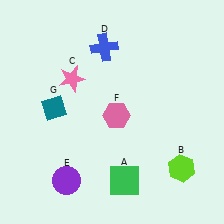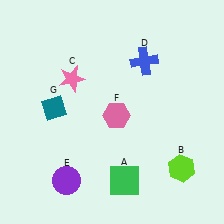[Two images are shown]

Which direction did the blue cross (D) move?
The blue cross (D) moved right.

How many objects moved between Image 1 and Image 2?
1 object moved between the two images.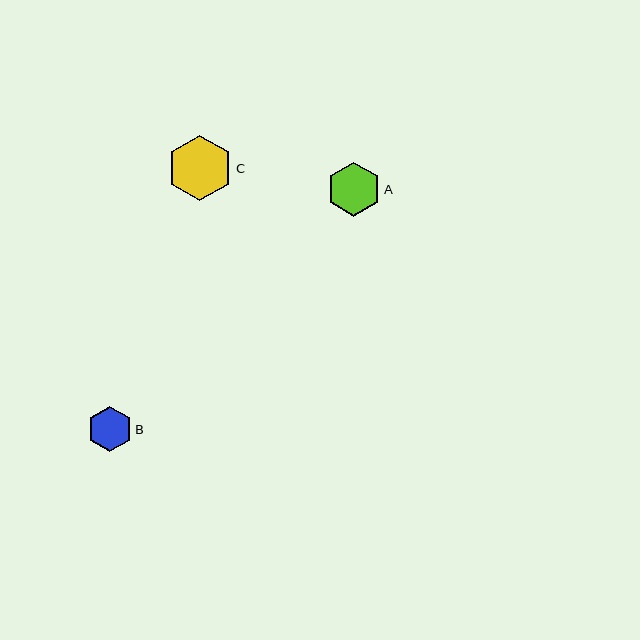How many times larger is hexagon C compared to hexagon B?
Hexagon C is approximately 1.5 times the size of hexagon B.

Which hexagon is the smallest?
Hexagon B is the smallest with a size of approximately 45 pixels.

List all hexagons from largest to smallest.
From largest to smallest: C, A, B.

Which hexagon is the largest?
Hexagon C is the largest with a size of approximately 66 pixels.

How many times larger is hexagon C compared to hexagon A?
Hexagon C is approximately 1.2 times the size of hexagon A.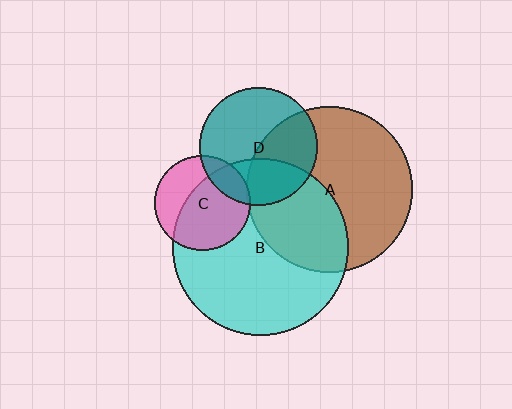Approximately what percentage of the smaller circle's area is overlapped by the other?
Approximately 20%.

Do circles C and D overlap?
Yes.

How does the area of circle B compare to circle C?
Approximately 3.4 times.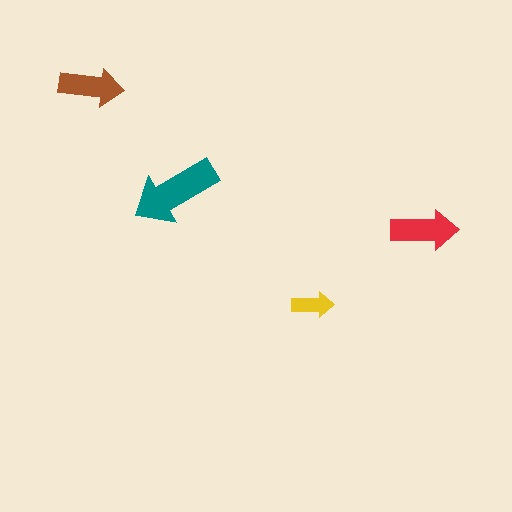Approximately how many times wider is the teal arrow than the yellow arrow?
About 2 times wider.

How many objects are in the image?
There are 4 objects in the image.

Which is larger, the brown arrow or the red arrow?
The red one.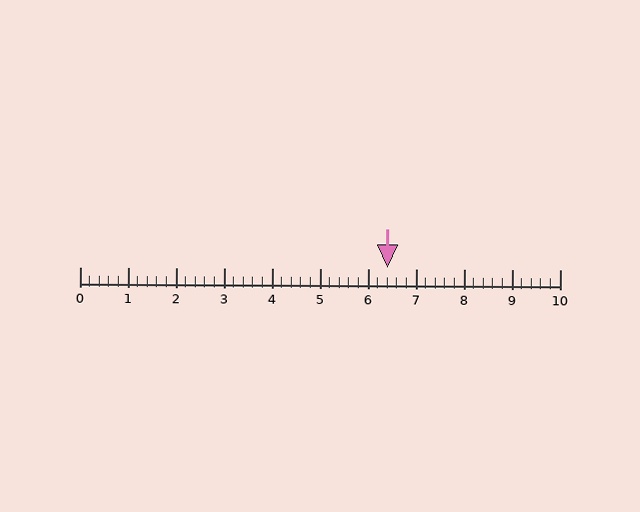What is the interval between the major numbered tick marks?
The major tick marks are spaced 1 units apart.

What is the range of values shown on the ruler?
The ruler shows values from 0 to 10.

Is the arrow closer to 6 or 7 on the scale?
The arrow is closer to 6.